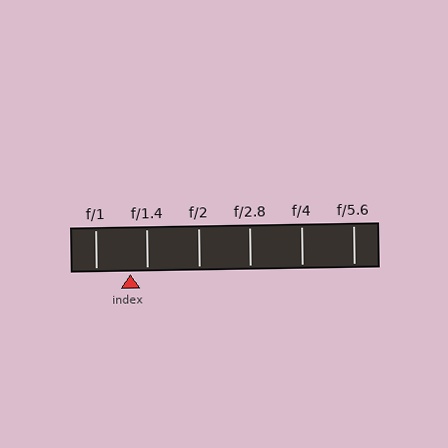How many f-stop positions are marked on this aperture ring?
There are 6 f-stop positions marked.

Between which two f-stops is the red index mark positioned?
The index mark is between f/1 and f/1.4.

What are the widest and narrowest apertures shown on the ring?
The widest aperture shown is f/1 and the narrowest is f/5.6.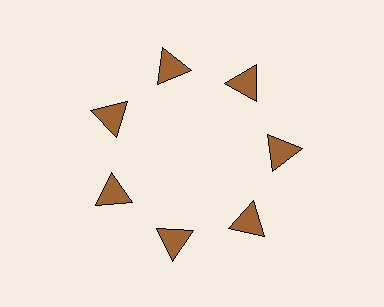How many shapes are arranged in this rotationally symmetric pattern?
There are 7 shapes, arranged in 7 groups of 1.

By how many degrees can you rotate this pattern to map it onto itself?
The pattern maps onto itself every 51 degrees of rotation.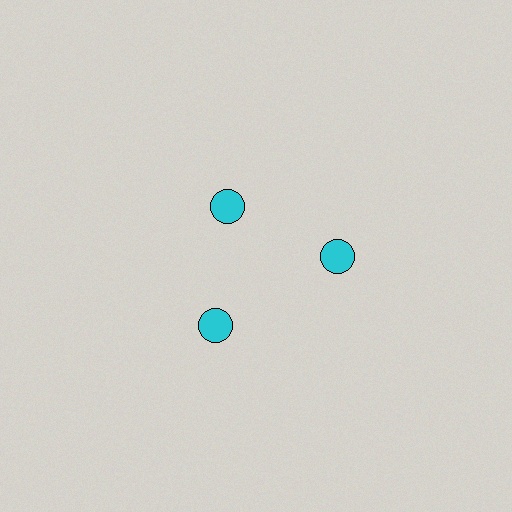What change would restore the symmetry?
The symmetry would be restored by moving it outward, back onto the ring so that all 3 circles sit at equal angles and equal distance from the center.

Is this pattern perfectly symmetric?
No. The 3 cyan circles are arranged in a ring, but one element near the 11 o'clock position is pulled inward toward the center, breaking the 3-fold rotational symmetry.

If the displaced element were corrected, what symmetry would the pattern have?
It would have 3-fold rotational symmetry — the pattern would map onto itself every 120 degrees.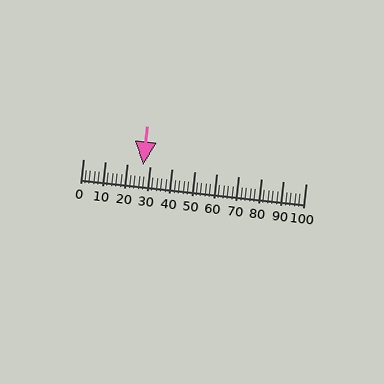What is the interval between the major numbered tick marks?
The major tick marks are spaced 10 units apart.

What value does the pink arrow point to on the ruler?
The pink arrow points to approximately 27.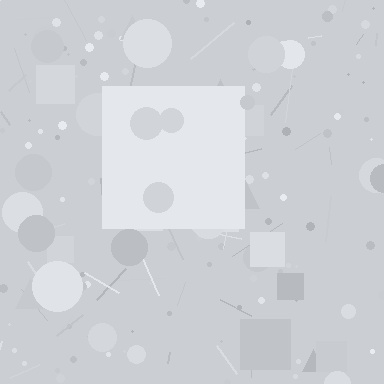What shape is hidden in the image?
A square is hidden in the image.